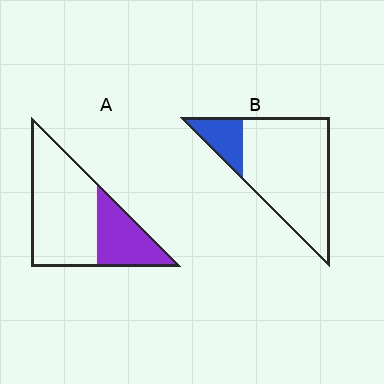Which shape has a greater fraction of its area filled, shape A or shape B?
Shape A.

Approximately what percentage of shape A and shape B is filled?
A is approximately 30% and B is approximately 20%.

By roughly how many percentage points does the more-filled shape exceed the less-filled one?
By roughly 15 percentage points (A over B).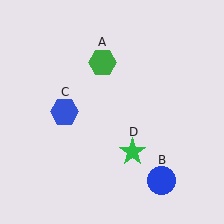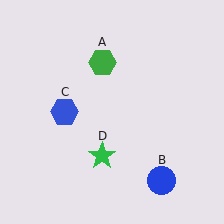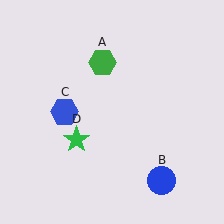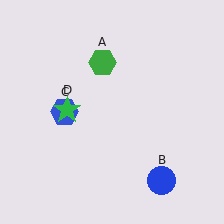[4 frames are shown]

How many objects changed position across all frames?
1 object changed position: green star (object D).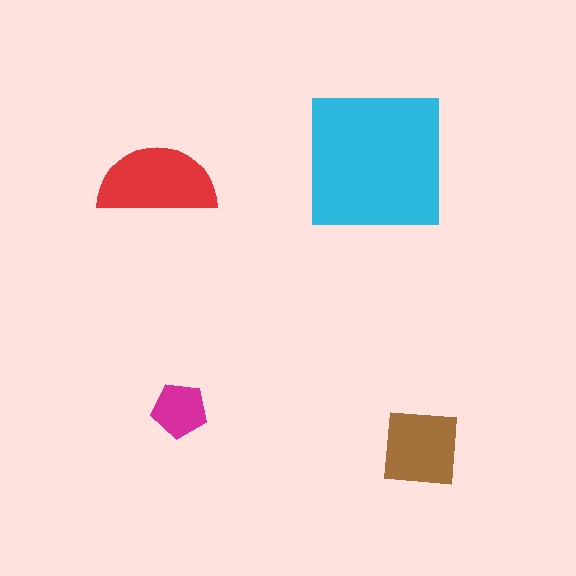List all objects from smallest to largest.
The magenta pentagon, the brown square, the red semicircle, the cyan square.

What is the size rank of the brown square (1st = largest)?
3rd.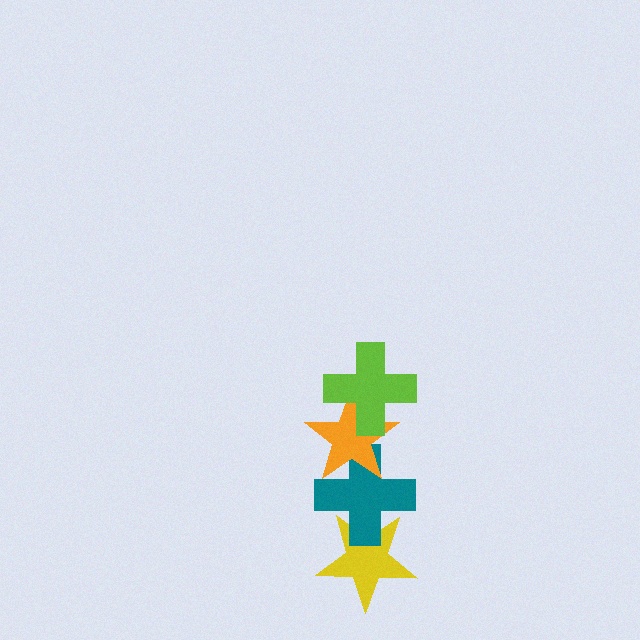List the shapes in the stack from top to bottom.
From top to bottom: the lime cross, the orange star, the teal cross, the yellow star.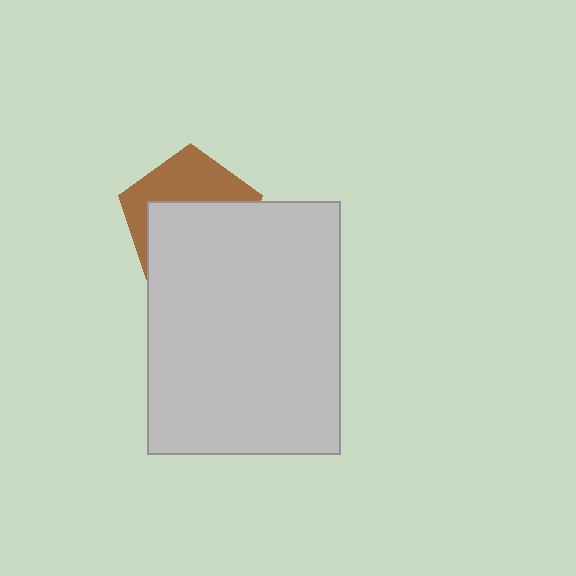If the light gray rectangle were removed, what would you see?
You would see the complete brown pentagon.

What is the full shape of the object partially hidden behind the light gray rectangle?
The partially hidden object is a brown pentagon.